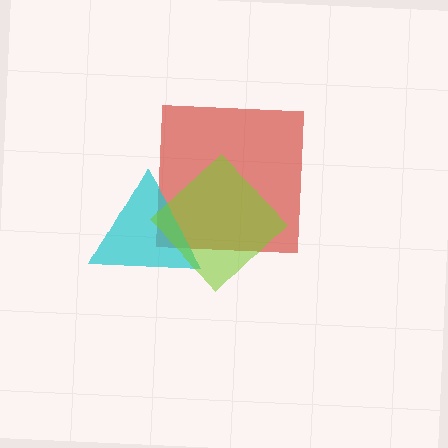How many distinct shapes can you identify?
There are 3 distinct shapes: a red square, a cyan triangle, a lime diamond.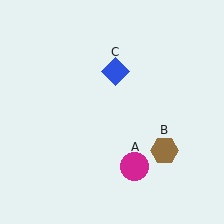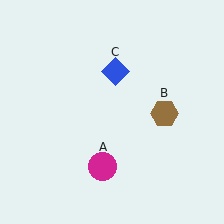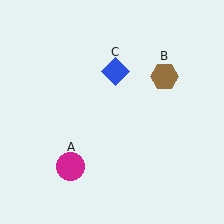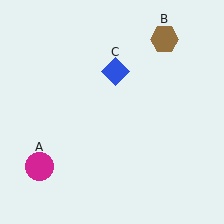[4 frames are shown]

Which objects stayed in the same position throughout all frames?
Blue diamond (object C) remained stationary.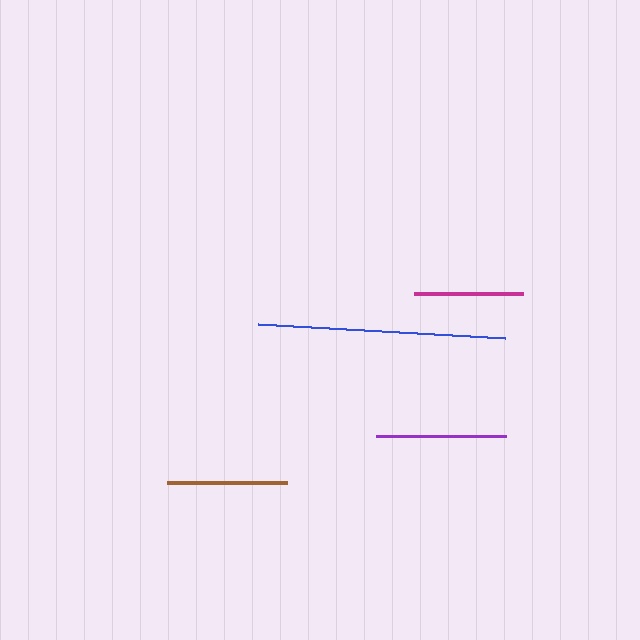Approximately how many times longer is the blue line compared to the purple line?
The blue line is approximately 1.9 times the length of the purple line.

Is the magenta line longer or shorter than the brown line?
The brown line is longer than the magenta line.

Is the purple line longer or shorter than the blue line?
The blue line is longer than the purple line.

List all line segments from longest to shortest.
From longest to shortest: blue, purple, brown, magenta.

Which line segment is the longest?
The blue line is the longest at approximately 247 pixels.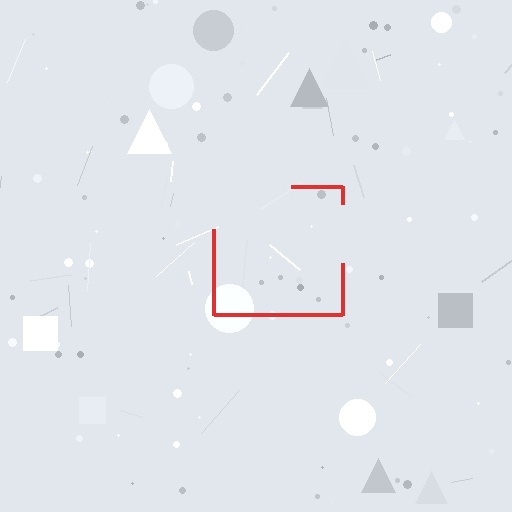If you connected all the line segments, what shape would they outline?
They would outline a square.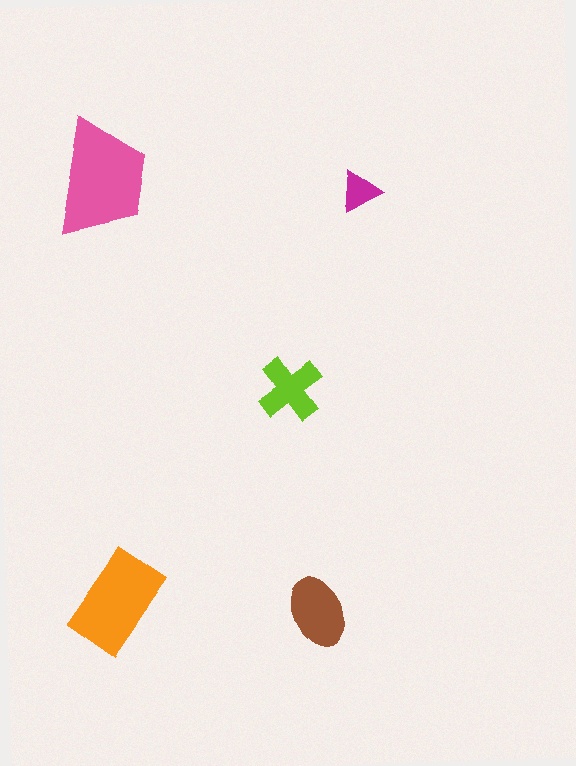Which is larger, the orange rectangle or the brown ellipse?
The orange rectangle.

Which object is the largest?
The pink trapezoid.